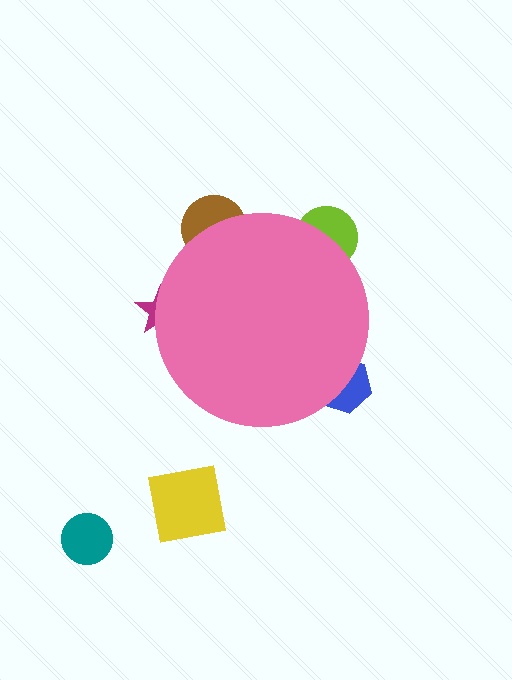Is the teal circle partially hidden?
No, the teal circle is fully visible.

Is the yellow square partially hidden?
No, the yellow square is fully visible.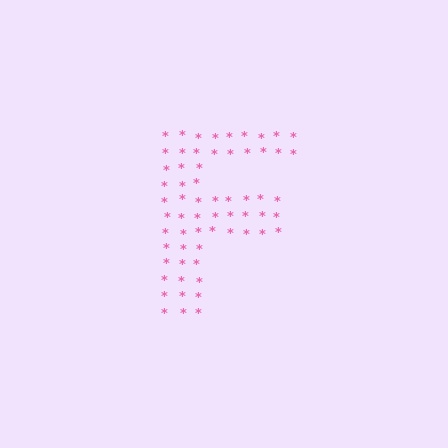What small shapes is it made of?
It is made of small asterisks.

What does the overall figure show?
The overall figure shows the letter F.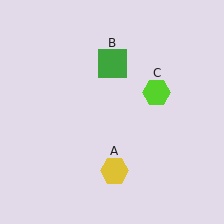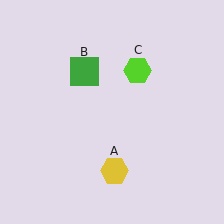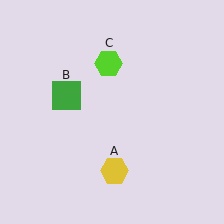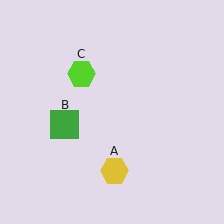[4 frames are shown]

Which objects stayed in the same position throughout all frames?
Yellow hexagon (object A) remained stationary.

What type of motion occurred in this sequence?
The green square (object B), lime hexagon (object C) rotated counterclockwise around the center of the scene.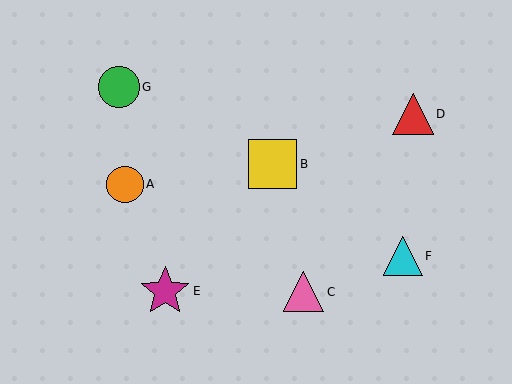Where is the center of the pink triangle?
The center of the pink triangle is at (304, 292).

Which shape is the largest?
The magenta star (labeled E) is the largest.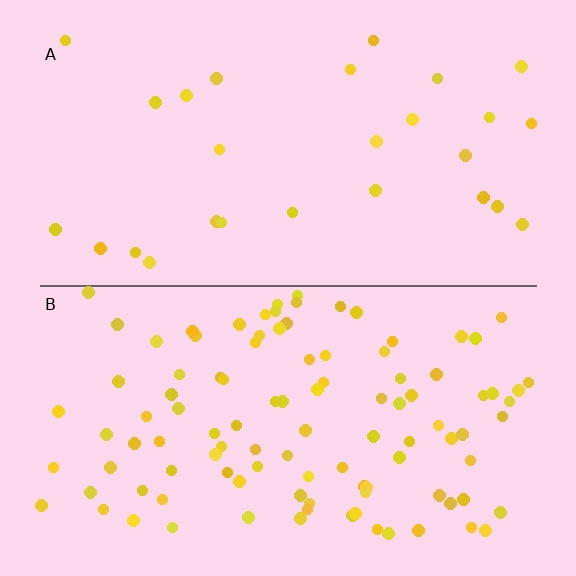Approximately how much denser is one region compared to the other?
Approximately 3.9× — region B over region A.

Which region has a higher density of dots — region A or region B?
B (the bottom).